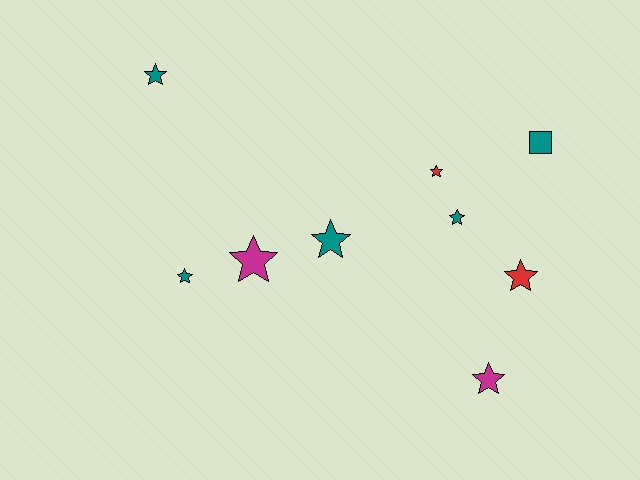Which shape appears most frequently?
Star, with 8 objects.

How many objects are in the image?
There are 9 objects.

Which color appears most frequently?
Teal, with 5 objects.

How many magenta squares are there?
There are no magenta squares.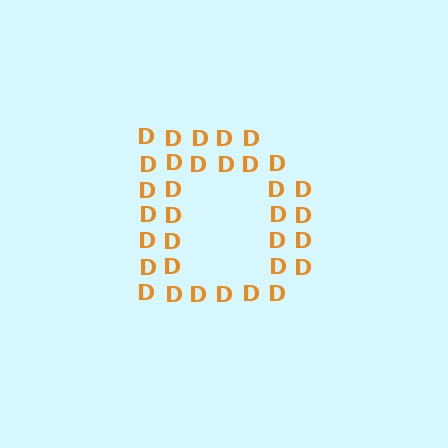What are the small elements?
The small elements are letter D's.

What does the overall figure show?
The overall figure shows the letter D.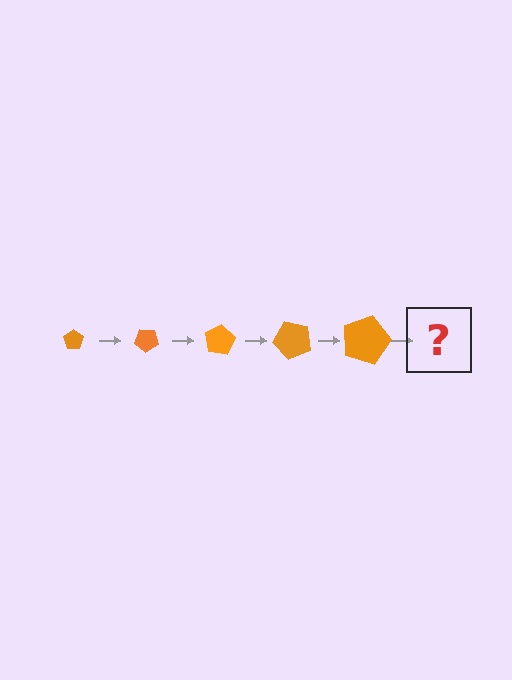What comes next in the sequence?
The next element should be a pentagon, larger than the previous one and rotated 200 degrees from the start.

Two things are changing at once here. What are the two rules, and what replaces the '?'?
The two rules are that the pentagon grows larger each step and it rotates 40 degrees each step. The '?' should be a pentagon, larger than the previous one and rotated 200 degrees from the start.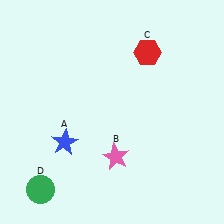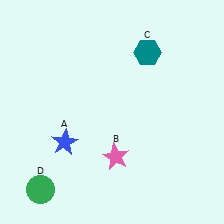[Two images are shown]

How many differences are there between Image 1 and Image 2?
There is 1 difference between the two images.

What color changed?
The hexagon (C) changed from red in Image 1 to teal in Image 2.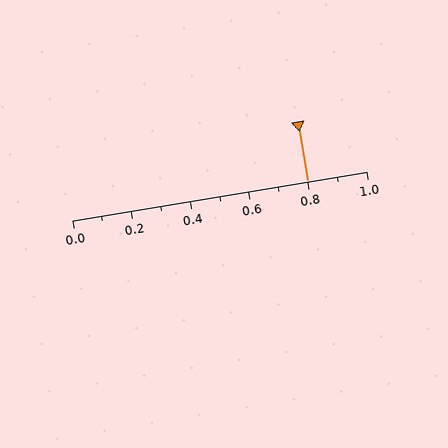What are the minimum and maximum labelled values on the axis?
The axis runs from 0.0 to 1.0.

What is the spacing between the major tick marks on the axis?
The major ticks are spaced 0.2 apart.